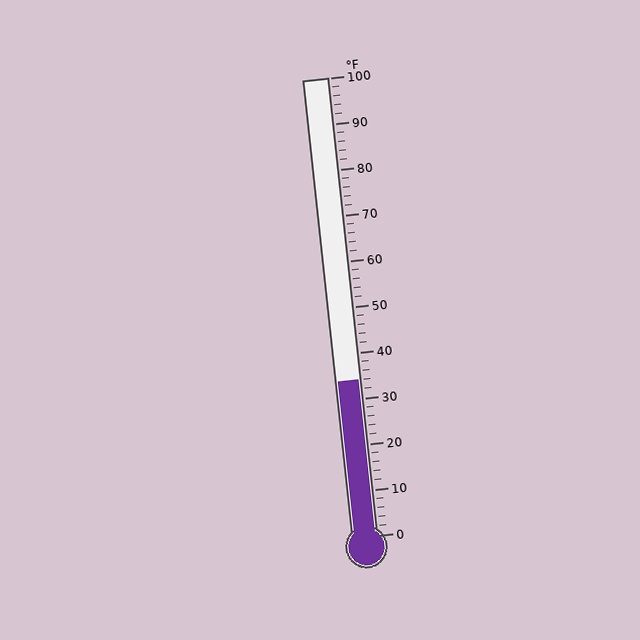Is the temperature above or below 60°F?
The temperature is below 60°F.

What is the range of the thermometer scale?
The thermometer scale ranges from 0°F to 100°F.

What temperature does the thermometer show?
The thermometer shows approximately 34°F.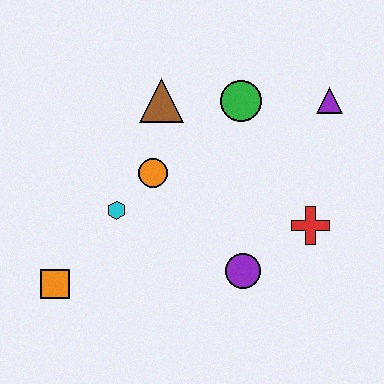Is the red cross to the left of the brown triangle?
No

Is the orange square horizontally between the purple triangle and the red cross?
No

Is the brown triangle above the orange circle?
Yes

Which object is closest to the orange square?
The cyan hexagon is closest to the orange square.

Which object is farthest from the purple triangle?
The orange square is farthest from the purple triangle.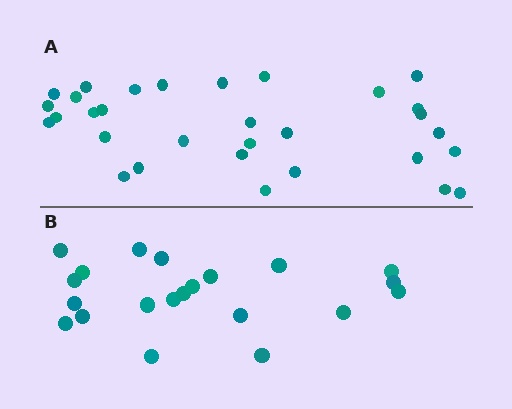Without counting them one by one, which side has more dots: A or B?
Region A (the top region) has more dots.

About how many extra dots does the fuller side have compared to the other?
Region A has roughly 10 or so more dots than region B.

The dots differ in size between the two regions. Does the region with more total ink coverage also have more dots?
No. Region B has more total ink coverage because its dots are larger, but region A actually contains more individual dots. Total area can be misleading — the number of items is what matters here.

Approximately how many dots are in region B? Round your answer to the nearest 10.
About 20 dots. (The exact count is 21, which rounds to 20.)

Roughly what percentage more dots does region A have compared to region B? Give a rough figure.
About 50% more.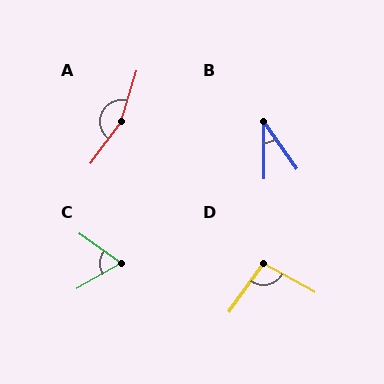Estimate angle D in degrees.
Approximately 96 degrees.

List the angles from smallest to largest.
B (35°), C (65°), D (96°), A (160°).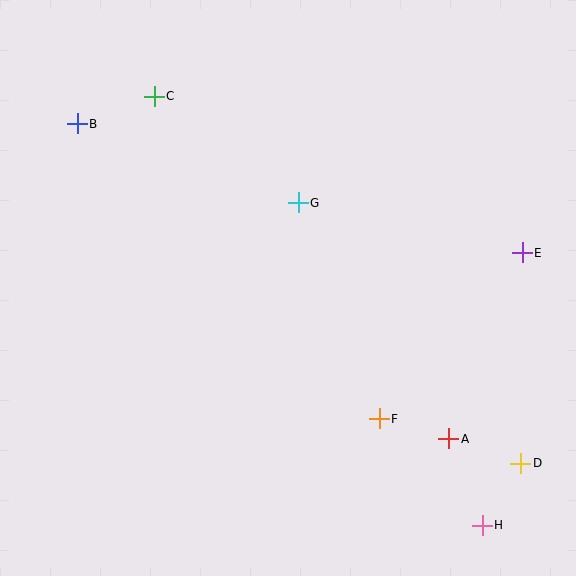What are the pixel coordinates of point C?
Point C is at (154, 96).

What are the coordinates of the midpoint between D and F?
The midpoint between D and F is at (450, 441).